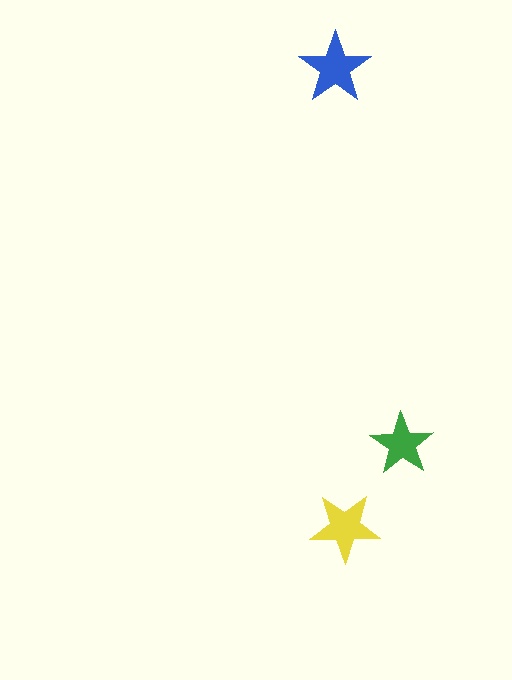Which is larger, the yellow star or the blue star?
The blue one.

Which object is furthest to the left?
The blue star is leftmost.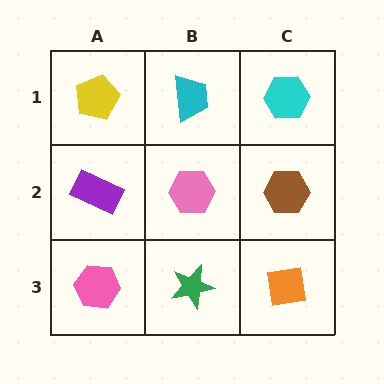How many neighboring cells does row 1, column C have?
2.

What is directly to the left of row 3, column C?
A green star.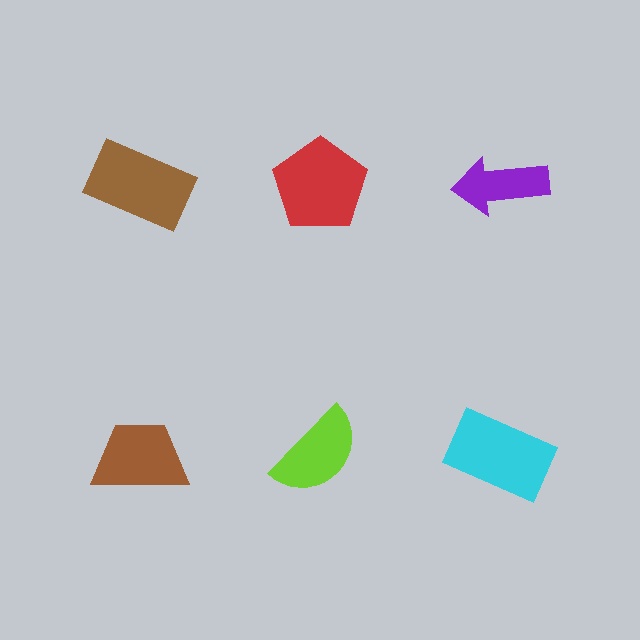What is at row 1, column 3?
A purple arrow.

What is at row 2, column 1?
A brown trapezoid.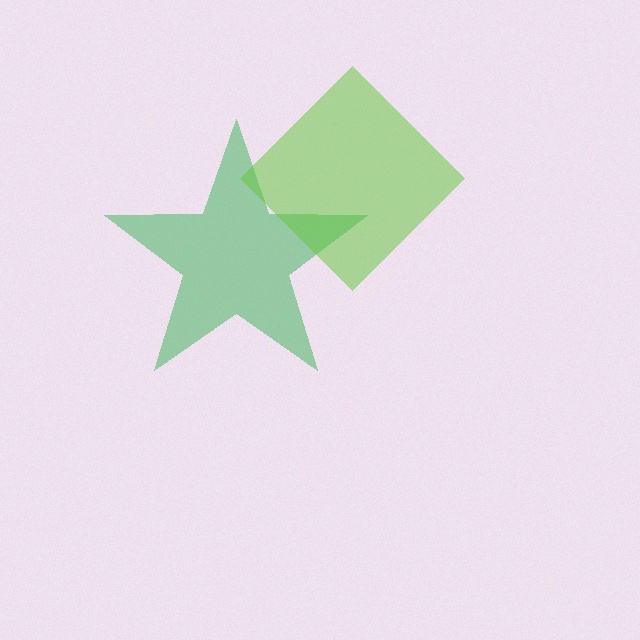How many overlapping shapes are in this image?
There are 2 overlapping shapes in the image.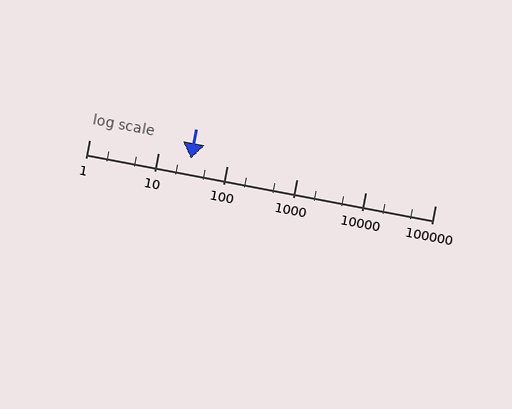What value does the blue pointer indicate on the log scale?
The pointer indicates approximately 30.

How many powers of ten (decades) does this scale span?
The scale spans 5 decades, from 1 to 100000.